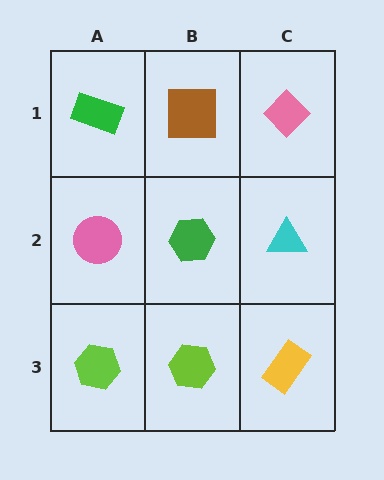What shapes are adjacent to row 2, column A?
A green rectangle (row 1, column A), a lime hexagon (row 3, column A), a green hexagon (row 2, column B).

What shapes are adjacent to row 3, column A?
A pink circle (row 2, column A), a lime hexagon (row 3, column B).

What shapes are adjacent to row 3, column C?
A cyan triangle (row 2, column C), a lime hexagon (row 3, column B).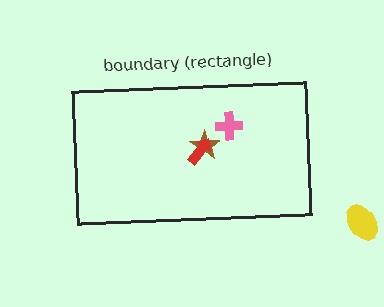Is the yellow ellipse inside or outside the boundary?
Outside.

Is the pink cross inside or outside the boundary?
Inside.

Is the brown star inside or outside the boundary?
Inside.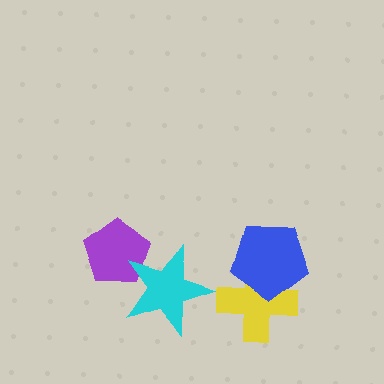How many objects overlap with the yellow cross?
1 object overlaps with the yellow cross.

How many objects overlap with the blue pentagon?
1 object overlaps with the blue pentagon.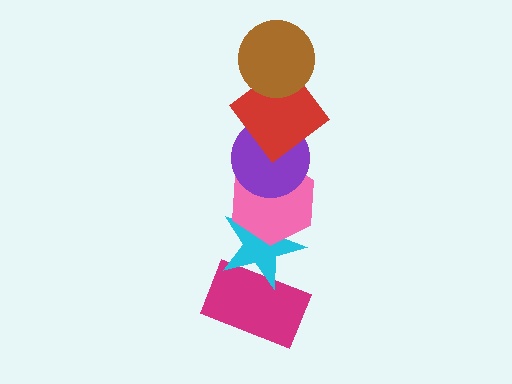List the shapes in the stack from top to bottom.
From top to bottom: the brown circle, the red diamond, the purple circle, the pink hexagon, the cyan star, the magenta rectangle.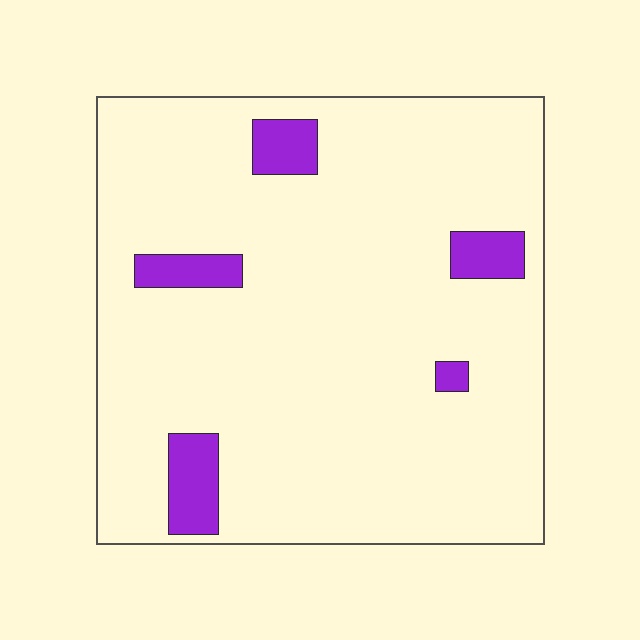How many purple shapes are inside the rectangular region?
5.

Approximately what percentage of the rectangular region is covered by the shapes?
Approximately 10%.